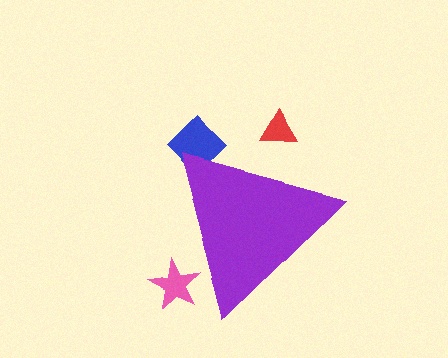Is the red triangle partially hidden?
Yes, the red triangle is partially hidden behind the purple triangle.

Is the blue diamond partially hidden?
Yes, the blue diamond is partially hidden behind the purple triangle.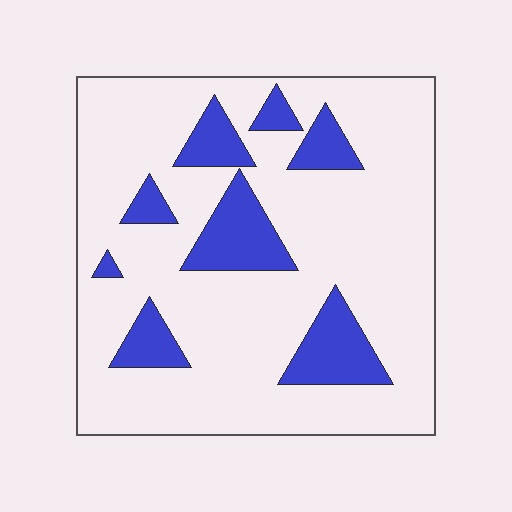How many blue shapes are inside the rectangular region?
8.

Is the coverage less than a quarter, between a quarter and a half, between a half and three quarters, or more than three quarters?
Less than a quarter.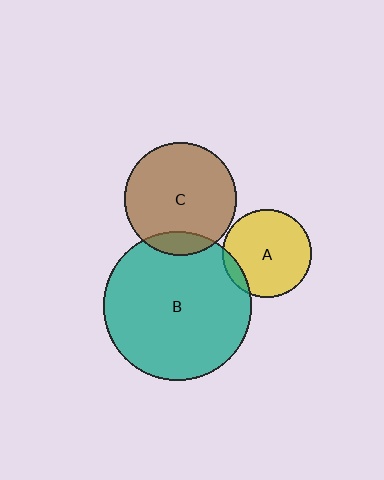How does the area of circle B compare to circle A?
Approximately 2.8 times.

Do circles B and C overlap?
Yes.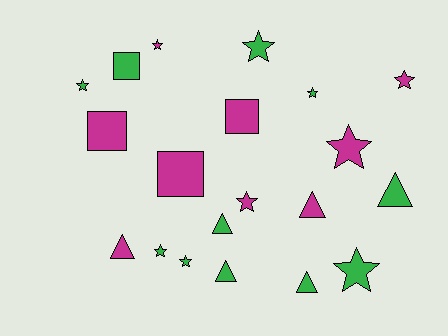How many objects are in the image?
There are 20 objects.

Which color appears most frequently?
Green, with 11 objects.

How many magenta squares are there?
There are 3 magenta squares.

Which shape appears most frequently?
Star, with 10 objects.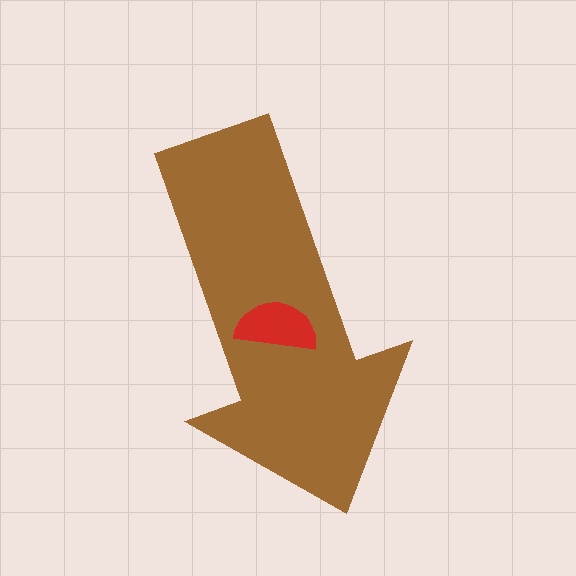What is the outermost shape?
The brown arrow.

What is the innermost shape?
The red semicircle.